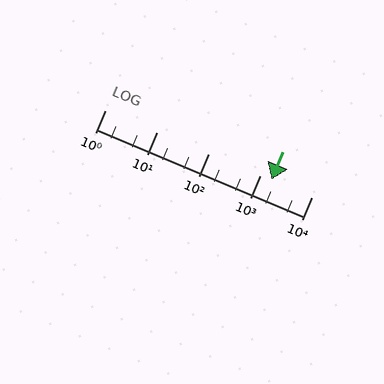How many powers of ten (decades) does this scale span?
The scale spans 4 decades, from 1 to 10000.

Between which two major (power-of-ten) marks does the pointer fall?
The pointer is between 1000 and 10000.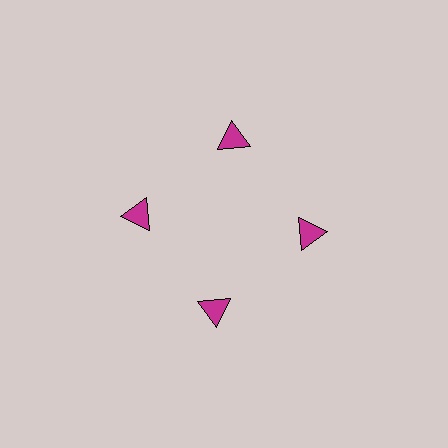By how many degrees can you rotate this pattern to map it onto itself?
The pattern maps onto itself every 90 degrees of rotation.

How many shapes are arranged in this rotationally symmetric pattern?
There are 4 shapes, arranged in 4 groups of 1.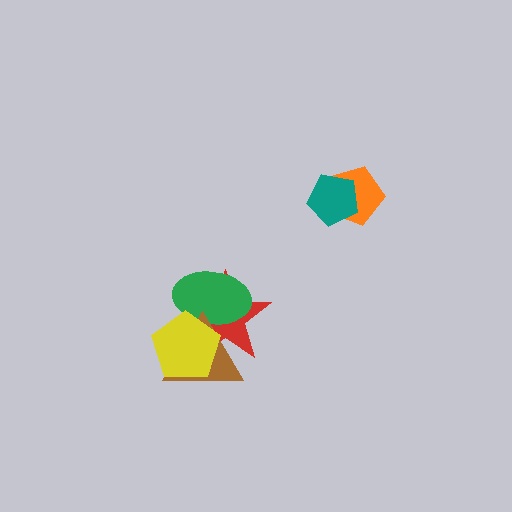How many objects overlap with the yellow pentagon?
3 objects overlap with the yellow pentagon.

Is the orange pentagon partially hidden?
Yes, it is partially covered by another shape.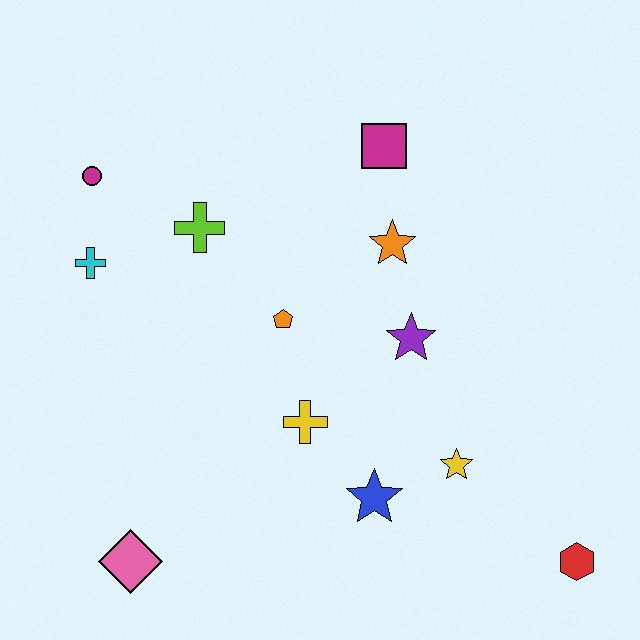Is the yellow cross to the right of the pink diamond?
Yes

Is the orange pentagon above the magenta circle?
No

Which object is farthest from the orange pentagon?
The red hexagon is farthest from the orange pentagon.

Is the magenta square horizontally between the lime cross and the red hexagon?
Yes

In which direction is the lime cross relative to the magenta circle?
The lime cross is to the right of the magenta circle.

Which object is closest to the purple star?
The orange star is closest to the purple star.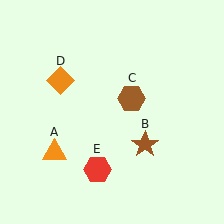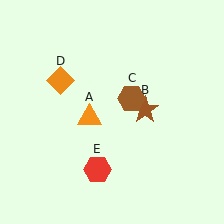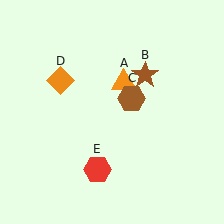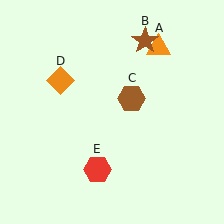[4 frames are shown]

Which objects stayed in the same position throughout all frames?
Brown hexagon (object C) and orange diamond (object D) and red hexagon (object E) remained stationary.